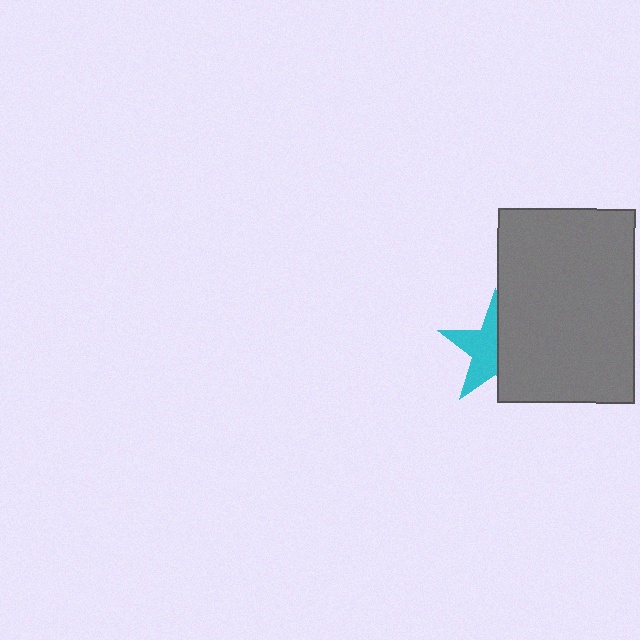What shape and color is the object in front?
The object in front is a gray rectangle.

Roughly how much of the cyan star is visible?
About half of it is visible (roughly 53%).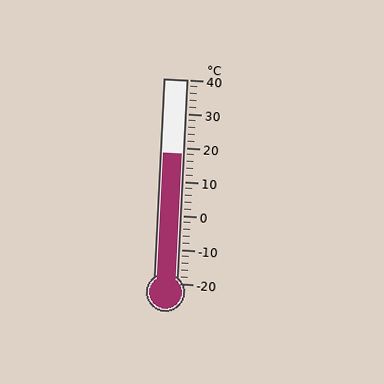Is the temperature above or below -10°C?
The temperature is above -10°C.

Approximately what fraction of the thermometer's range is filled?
The thermometer is filled to approximately 65% of its range.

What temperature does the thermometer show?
The thermometer shows approximately 18°C.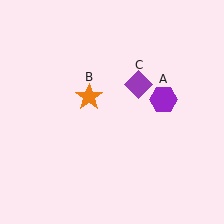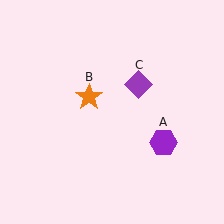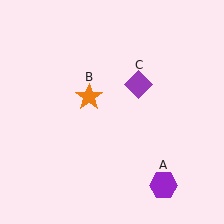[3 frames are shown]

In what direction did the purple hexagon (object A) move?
The purple hexagon (object A) moved down.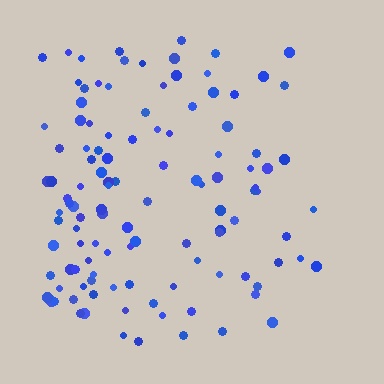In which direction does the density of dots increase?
From right to left, with the left side densest.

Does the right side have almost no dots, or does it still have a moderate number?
Still a moderate number, just noticeably fewer than the left.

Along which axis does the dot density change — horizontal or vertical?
Horizontal.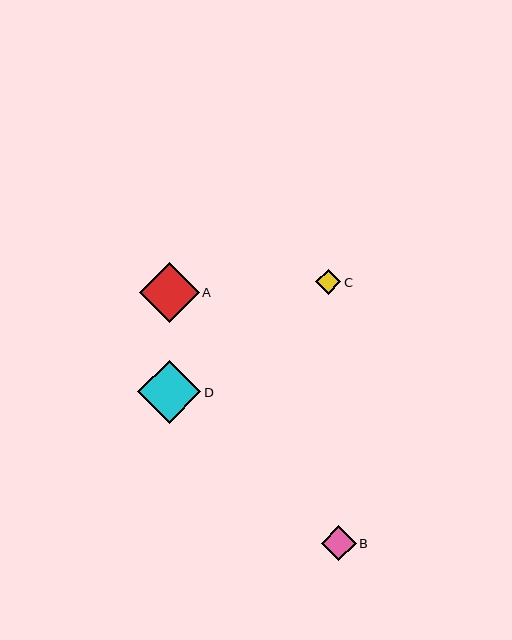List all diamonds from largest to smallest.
From largest to smallest: D, A, B, C.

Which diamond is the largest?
Diamond D is the largest with a size of approximately 63 pixels.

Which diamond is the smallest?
Diamond C is the smallest with a size of approximately 26 pixels.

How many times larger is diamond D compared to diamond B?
Diamond D is approximately 1.8 times the size of diamond B.